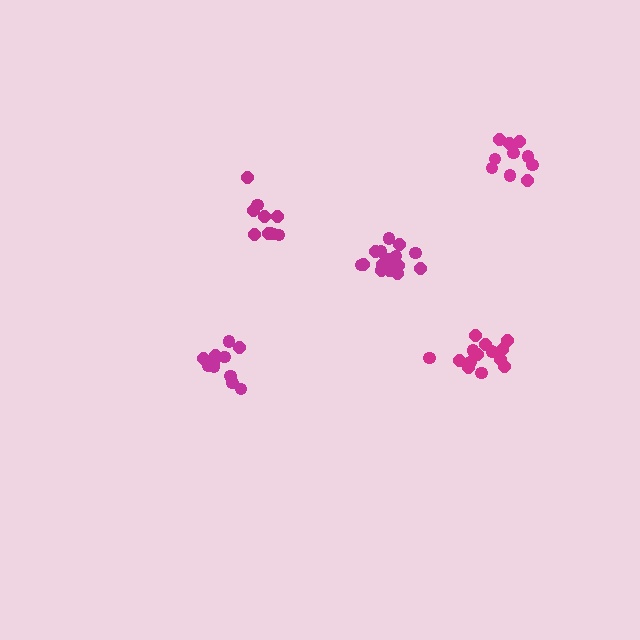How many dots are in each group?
Group 1: 14 dots, Group 2: 16 dots, Group 3: 11 dots, Group 4: 10 dots, Group 5: 11 dots (62 total).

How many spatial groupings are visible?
There are 5 spatial groupings.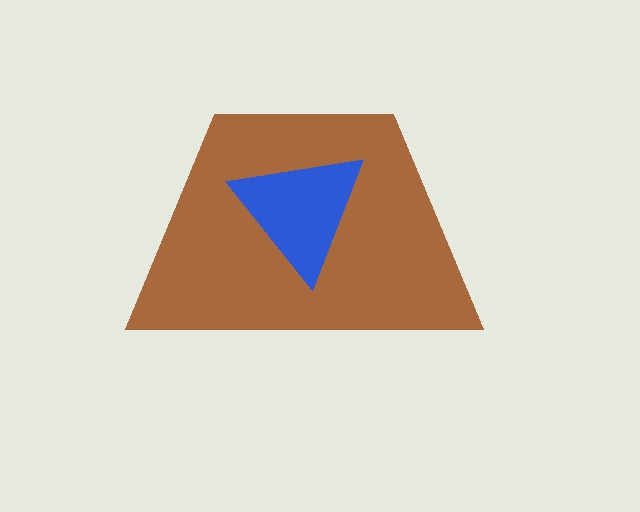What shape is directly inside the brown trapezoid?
The blue triangle.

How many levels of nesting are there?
2.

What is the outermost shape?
The brown trapezoid.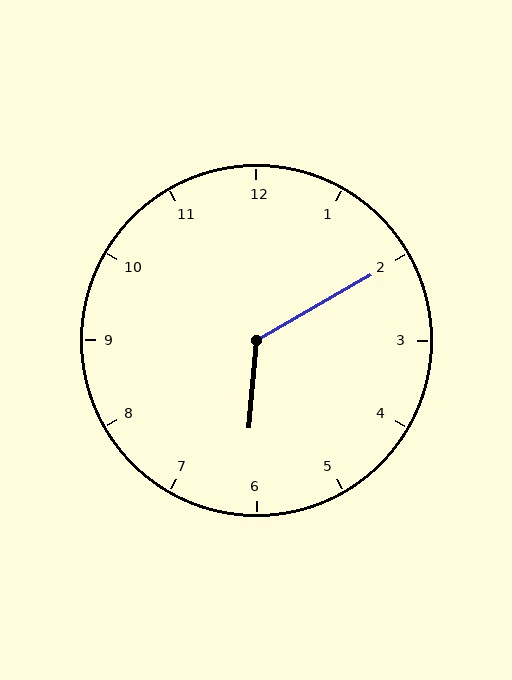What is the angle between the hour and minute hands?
Approximately 125 degrees.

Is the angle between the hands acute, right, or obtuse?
It is obtuse.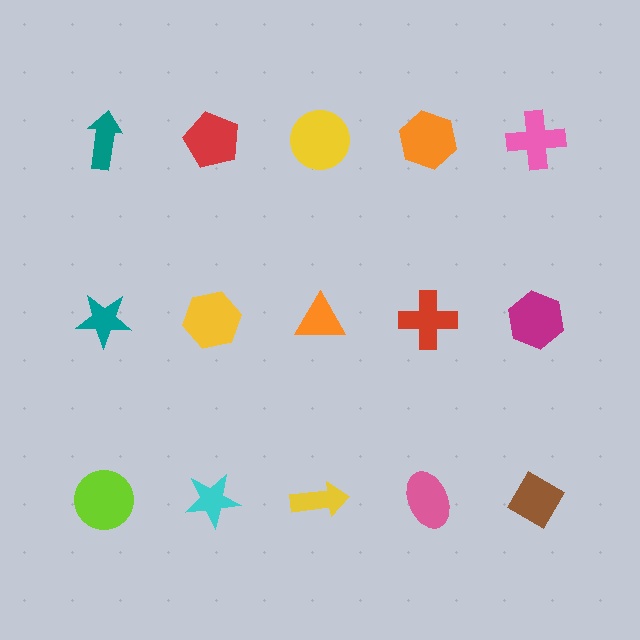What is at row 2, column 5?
A magenta hexagon.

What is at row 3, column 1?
A lime circle.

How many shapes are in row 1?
5 shapes.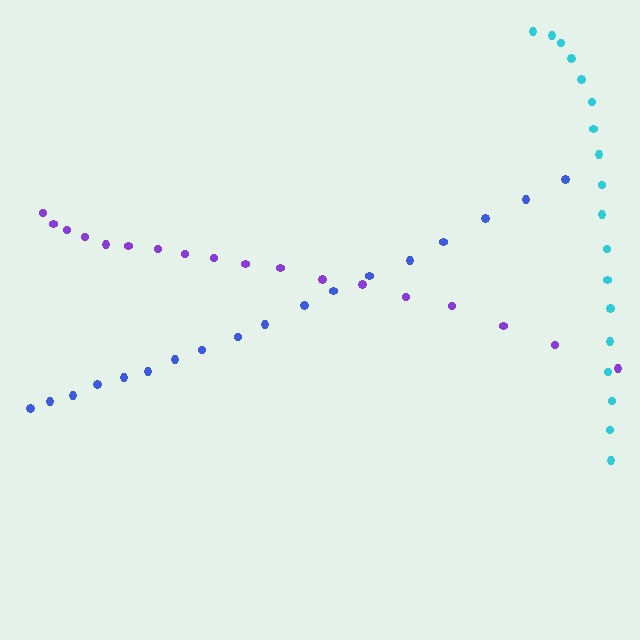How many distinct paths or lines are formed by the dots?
There are 3 distinct paths.